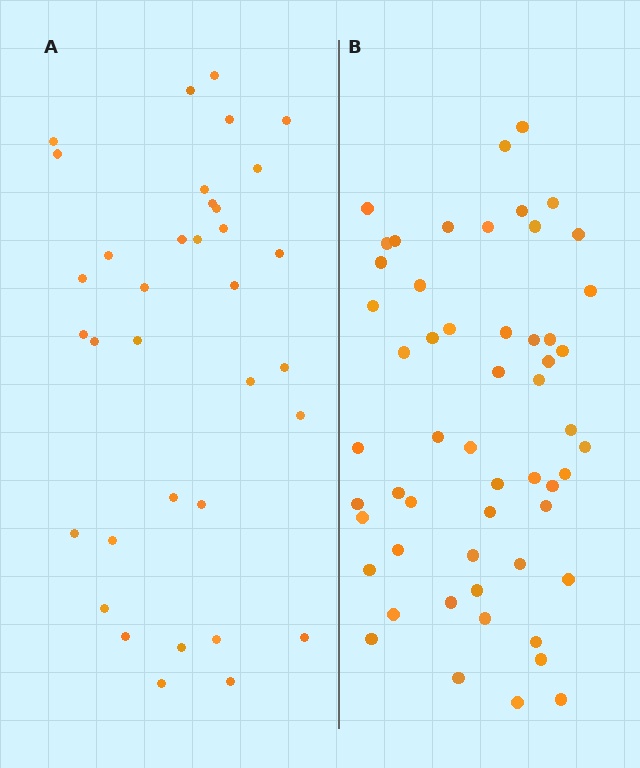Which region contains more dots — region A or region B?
Region B (the right region) has more dots.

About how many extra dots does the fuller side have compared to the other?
Region B has approximately 20 more dots than region A.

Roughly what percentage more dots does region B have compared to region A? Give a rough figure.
About 55% more.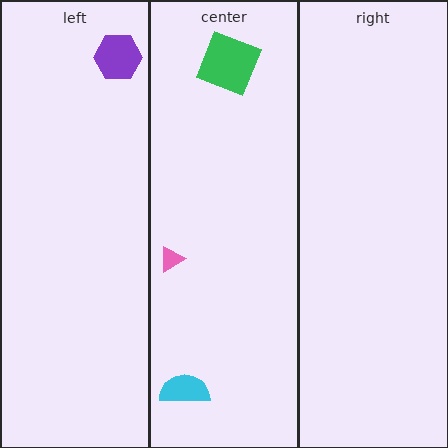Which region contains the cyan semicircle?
The center region.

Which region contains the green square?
The center region.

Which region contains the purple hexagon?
The left region.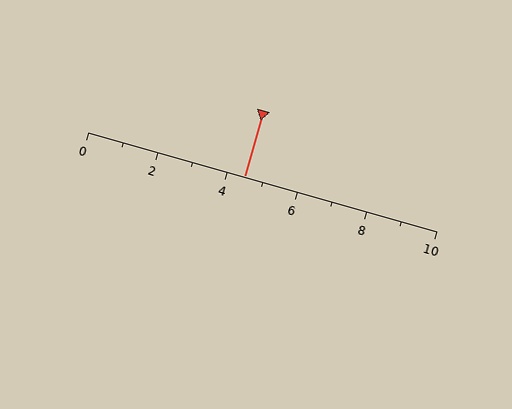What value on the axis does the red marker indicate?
The marker indicates approximately 4.5.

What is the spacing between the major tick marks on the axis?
The major ticks are spaced 2 apart.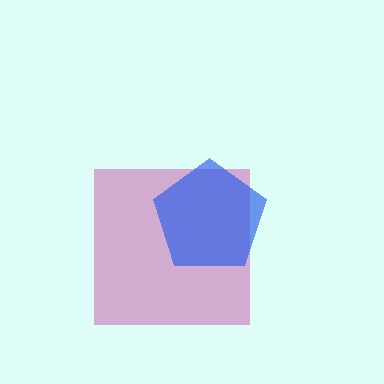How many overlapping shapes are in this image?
There are 2 overlapping shapes in the image.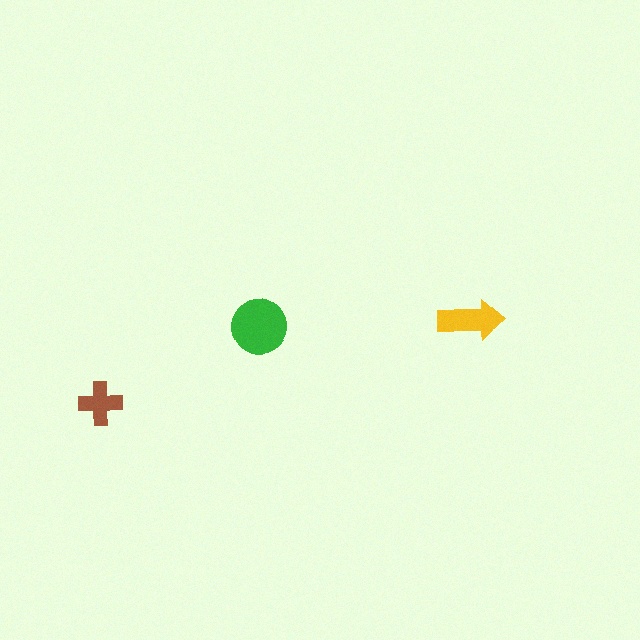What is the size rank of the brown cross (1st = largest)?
3rd.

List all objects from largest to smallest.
The green circle, the yellow arrow, the brown cross.